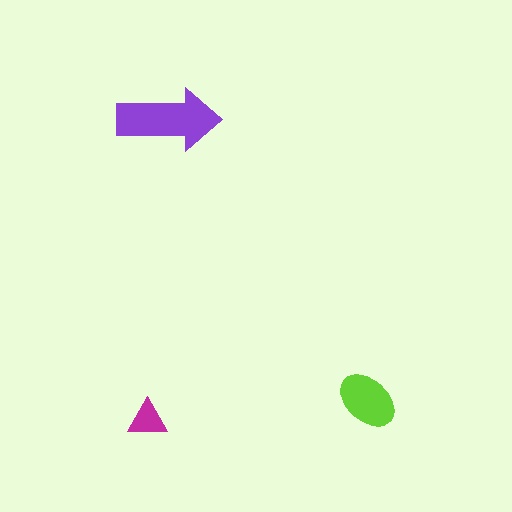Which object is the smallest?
The magenta triangle.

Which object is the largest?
The purple arrow.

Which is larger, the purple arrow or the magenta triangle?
The purple arrow.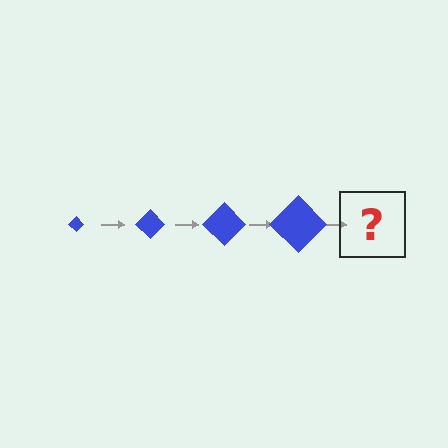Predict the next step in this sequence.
The next step is a blue diamond, larger than the previous one.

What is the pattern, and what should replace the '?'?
The pattern is that the diamond gets progressively larger each step. The '?' should be a blue diamond, larger than the previous one.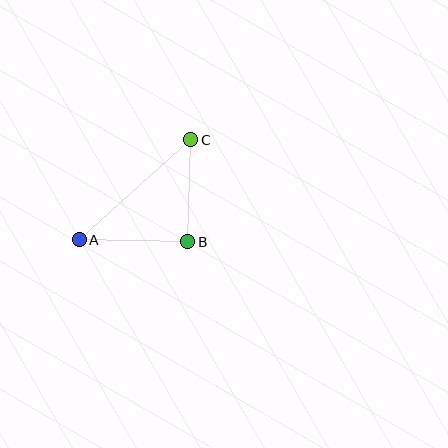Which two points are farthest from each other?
Points A and C are farthest from each other.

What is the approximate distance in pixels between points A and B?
The distance between A and B is approximately 109 pixels.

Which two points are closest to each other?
Points B and C are closest to each other.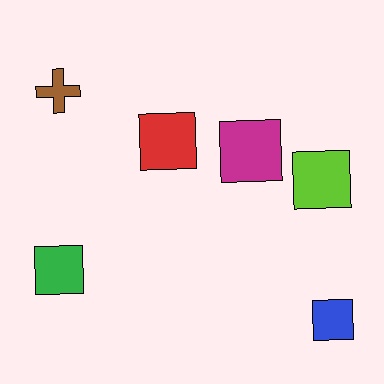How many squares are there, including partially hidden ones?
There are 5 squares.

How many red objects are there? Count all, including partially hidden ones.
There is 1 red object.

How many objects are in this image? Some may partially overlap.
There are 6 objects.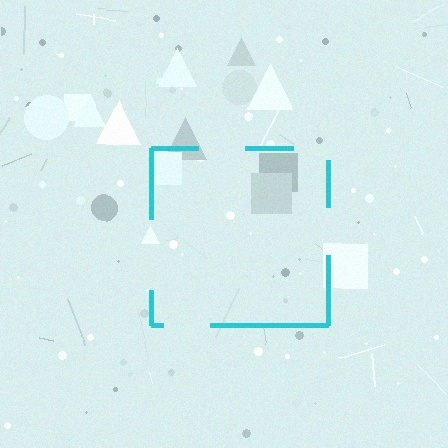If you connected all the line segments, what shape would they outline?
They would outline a square.